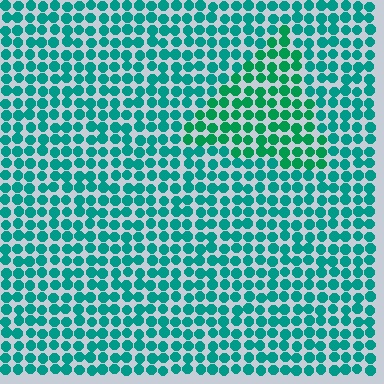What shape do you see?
I see a triangle.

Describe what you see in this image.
The image is filled with small teal elements in a uniform arrangement. A triangle-shaped region is visible where the elements are tinted to a slightly different hue, forming a subtle color boundary.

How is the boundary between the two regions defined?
The boundary is defined purely by a slight shift in hue (about 23 degrees). Spacing, size, and orientation are identical on both sides.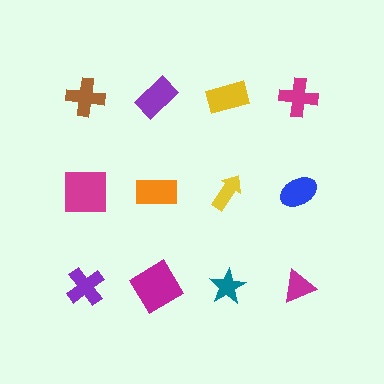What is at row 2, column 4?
A blue ellipse.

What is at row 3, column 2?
A magenta diamond.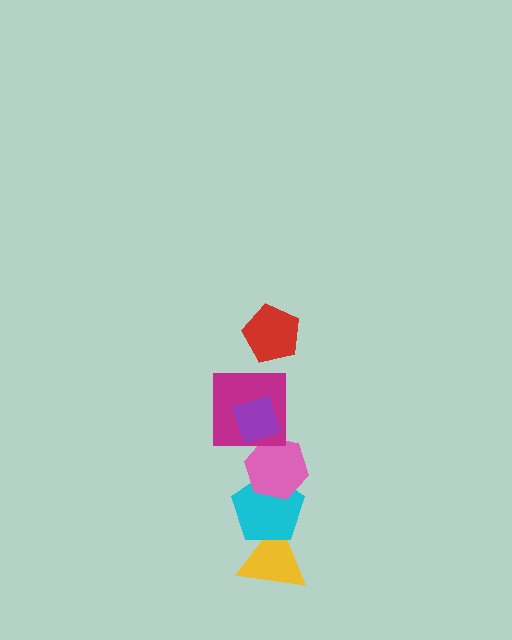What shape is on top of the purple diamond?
The red pentagon is on top of the purple diamond.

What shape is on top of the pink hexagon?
The magenta square is on top of the pink hexagon.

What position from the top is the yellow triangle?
The yellow triangle is 6th from the top.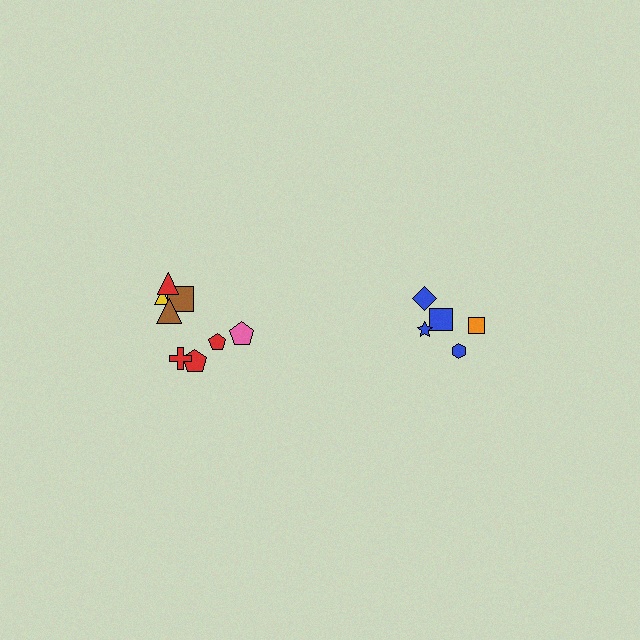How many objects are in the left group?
There are 8 objects.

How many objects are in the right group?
There are 5 objects.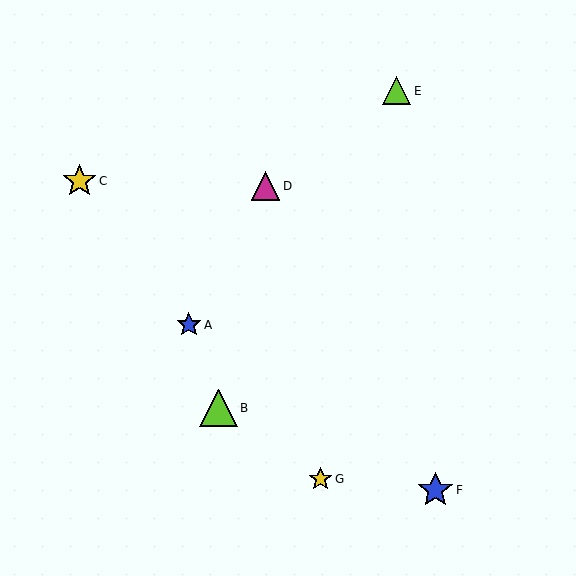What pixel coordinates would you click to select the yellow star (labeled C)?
Click at (79, 181) to select the yellow star C.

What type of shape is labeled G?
Shape G is a yellow star.